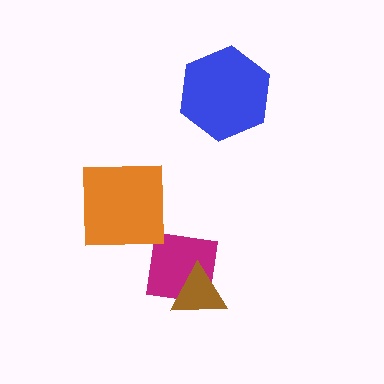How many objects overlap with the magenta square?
1 object overlaps with the magenta square.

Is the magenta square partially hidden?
Yes, it is partially covered by another shape.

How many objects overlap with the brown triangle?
1 object overlaps with the brown triangle.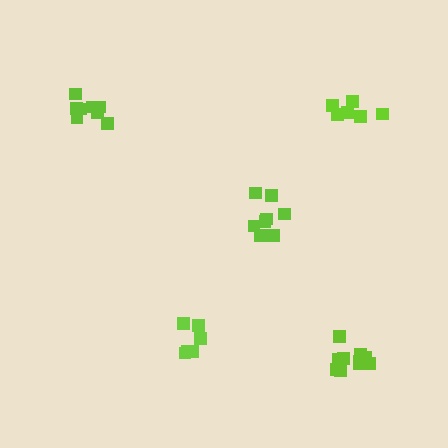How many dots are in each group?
Group 1: 6 dots, Group 2: 8 dots, Group 3: 8 dots, Group 4: 6 dots, Group 5: 10 dots (38 total).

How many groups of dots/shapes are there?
There are 5 groups.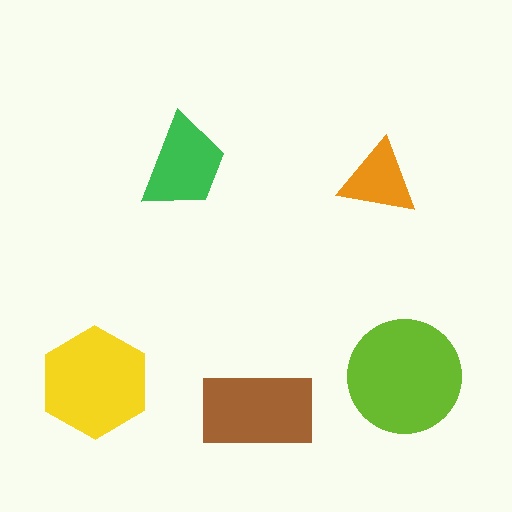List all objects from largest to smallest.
The lime circle, the yellow hexagon, the brown rectangle, the green trapezoid, the orange triangle.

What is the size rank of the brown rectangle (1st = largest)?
3rd.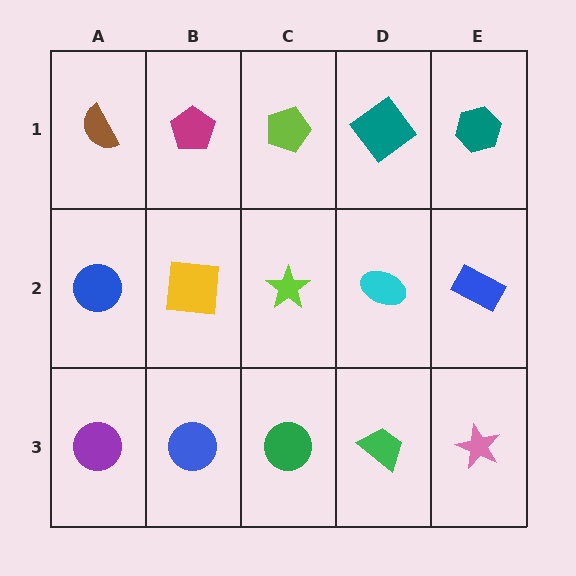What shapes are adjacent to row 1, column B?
A yellow square (row 2, column B), a brown semicircle (row 1, column A), a lime pentagon (row 1, column C).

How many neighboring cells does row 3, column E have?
2.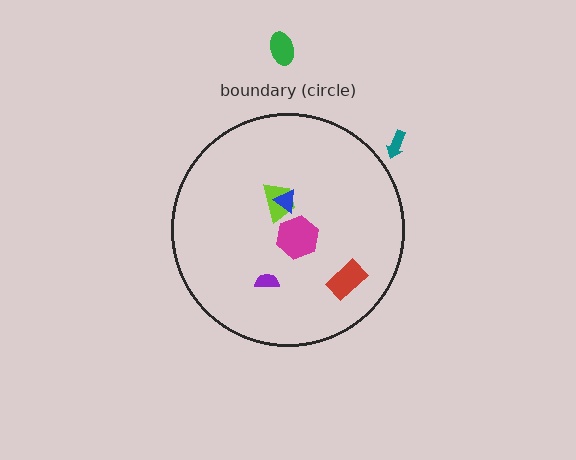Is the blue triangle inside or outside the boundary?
Inside.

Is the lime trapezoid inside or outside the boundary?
Inside.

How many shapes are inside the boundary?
5 inside, 2 outside.